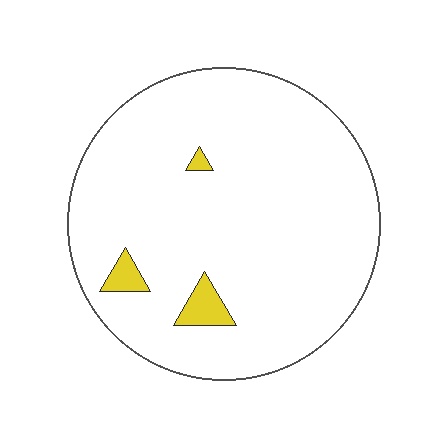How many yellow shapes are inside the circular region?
3.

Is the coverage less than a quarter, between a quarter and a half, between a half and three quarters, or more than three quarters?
Less than a quarter.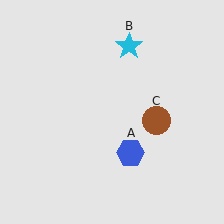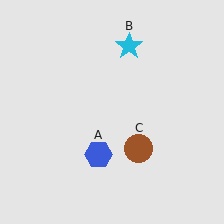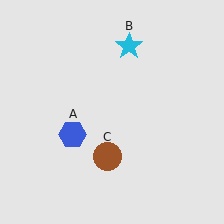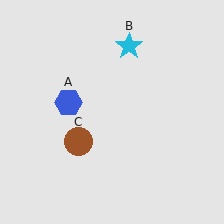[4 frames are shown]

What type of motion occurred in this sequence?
The blue hexagon (object A), brown circle (object C) rotated clockwise around the center of the scene.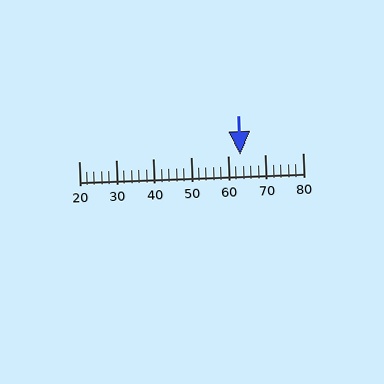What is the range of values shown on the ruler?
The ruler shows values from 20 to 80.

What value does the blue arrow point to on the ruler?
The blue arrow points to approximately 63.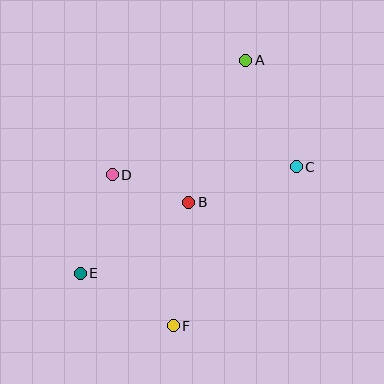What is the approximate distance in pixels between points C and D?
The distance between C and D is approximately 184 pixels.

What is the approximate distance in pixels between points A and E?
The distance between A and E is approximately 270 pixels.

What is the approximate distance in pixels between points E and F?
The distance between E and F is approximately 107 pixels.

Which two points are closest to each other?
Points B and D are closest to each other.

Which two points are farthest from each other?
Points A and F are farthest from each other.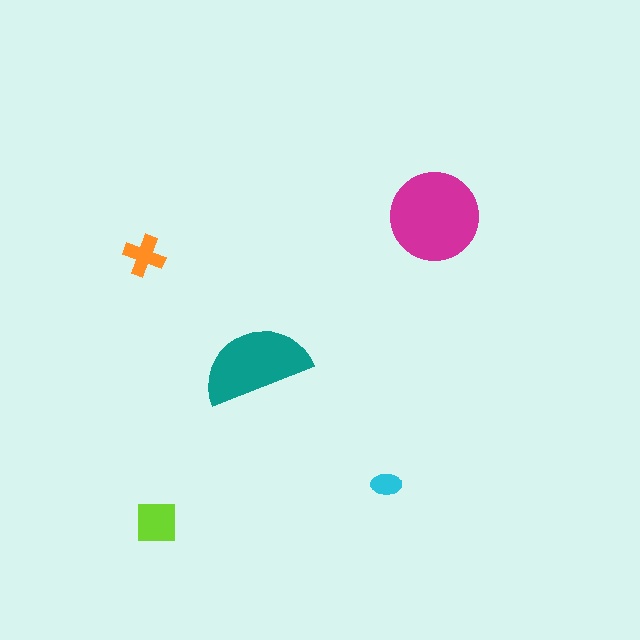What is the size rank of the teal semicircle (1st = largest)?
2nd.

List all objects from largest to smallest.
The magenta circle, the teal semicircle, the lime square, the orange cross, the cyan ellipse.